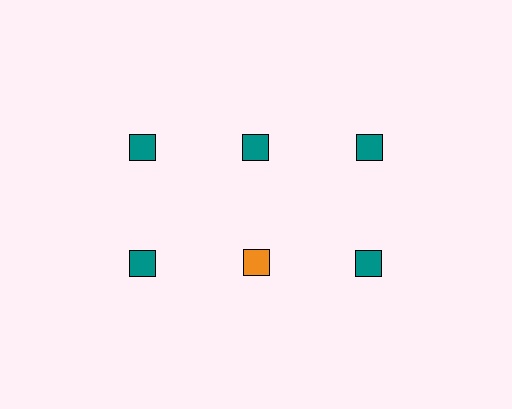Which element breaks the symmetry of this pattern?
The orange square in the second row, second from left column breaks the symmetry. All other shapes are teal squares.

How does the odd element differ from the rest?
It has a different color: orange instead of teal.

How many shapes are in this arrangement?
There are 6 shapes arranged in a grid pattern.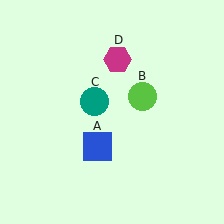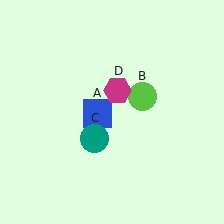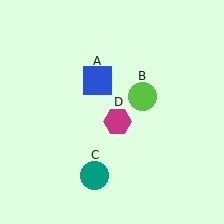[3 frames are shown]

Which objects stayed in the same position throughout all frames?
Lime circle (object B) remained stationary.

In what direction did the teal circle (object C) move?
The teal circle (object C) moved down.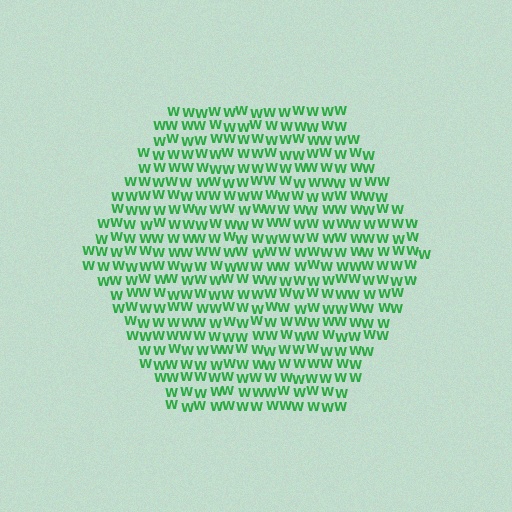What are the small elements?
The small elements are letter W's.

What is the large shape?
The large shape is a hexagon.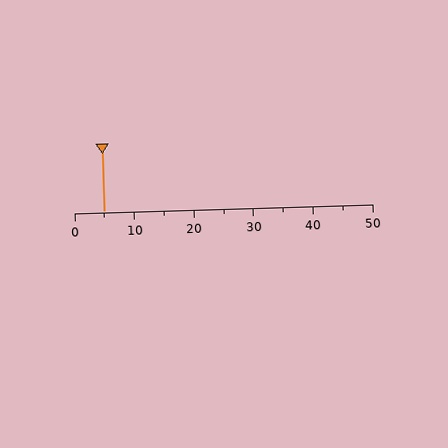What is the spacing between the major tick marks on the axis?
The major ticks are spaced 10 apart.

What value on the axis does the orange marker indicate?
The marker indicates approximately 5.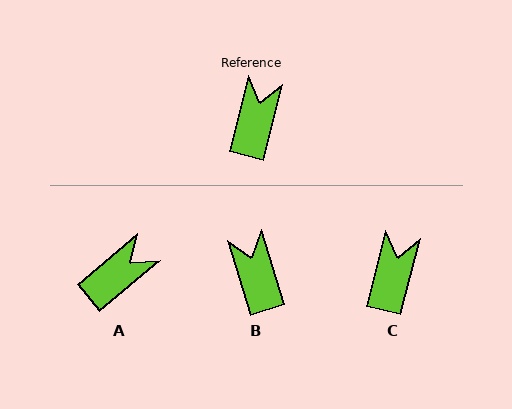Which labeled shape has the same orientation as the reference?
C.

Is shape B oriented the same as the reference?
No, it is off by about 31 degrees.